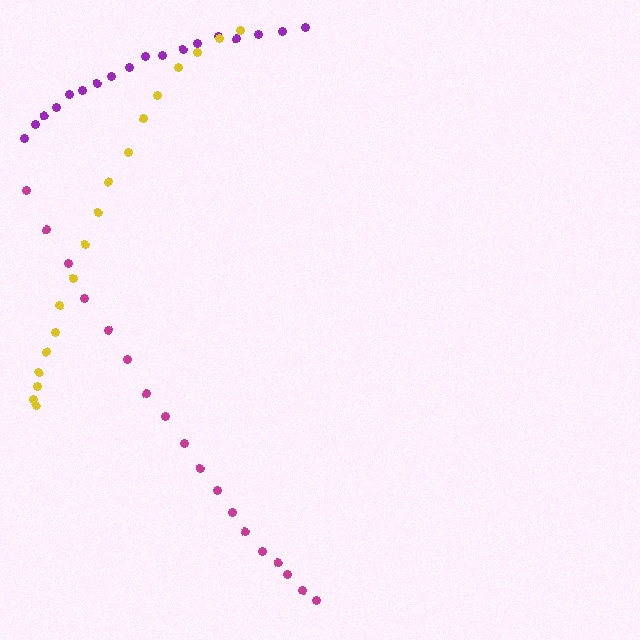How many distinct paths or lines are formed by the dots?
There are 3 distinct paths.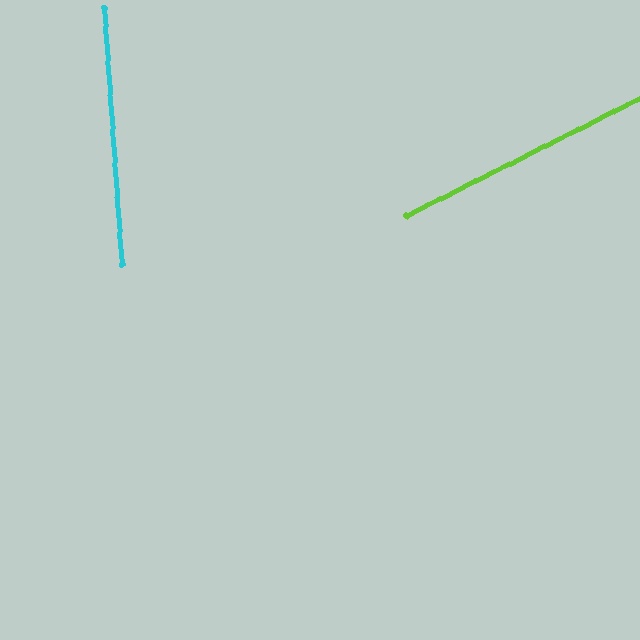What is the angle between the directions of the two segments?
Approximately 67 degrees.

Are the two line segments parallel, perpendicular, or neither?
Neither parallel nor perpendicular — they differ by about 67°.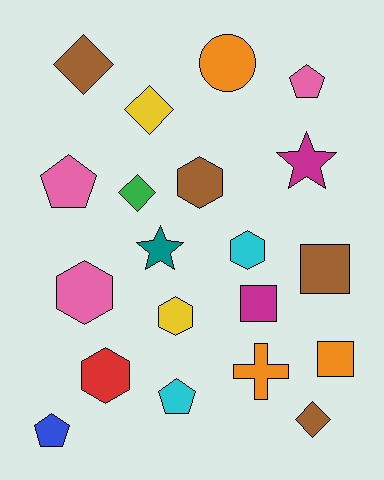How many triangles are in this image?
There are no triangles.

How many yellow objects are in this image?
There are 2 yellow objects.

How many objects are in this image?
There are 20 objects.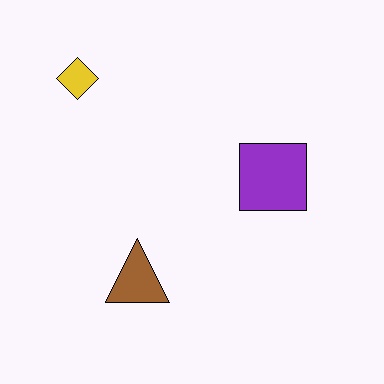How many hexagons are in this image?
There are no hexagons.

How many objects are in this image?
There are 3 objects.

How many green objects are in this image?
There are no green objects.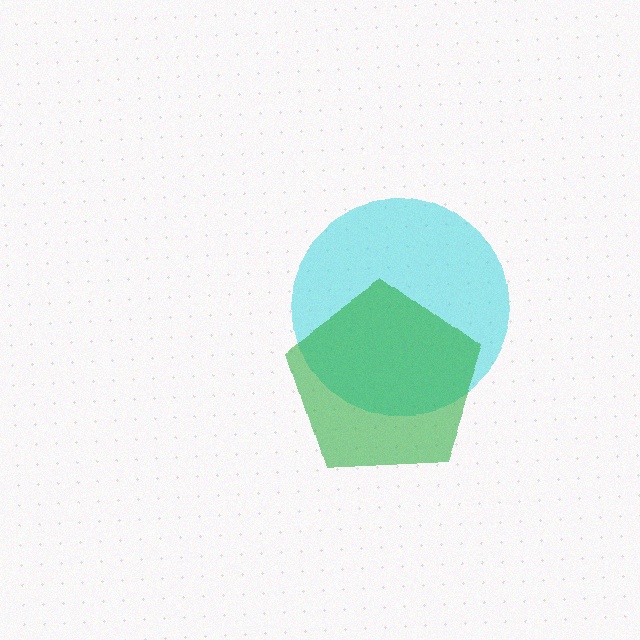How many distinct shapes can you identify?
There are 2 distinct shapes: a cyan circle, a green pentagon.